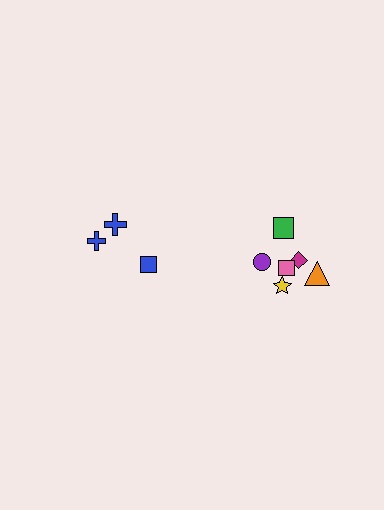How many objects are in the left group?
There are 3 objects.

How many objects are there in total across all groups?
There are 9 objects.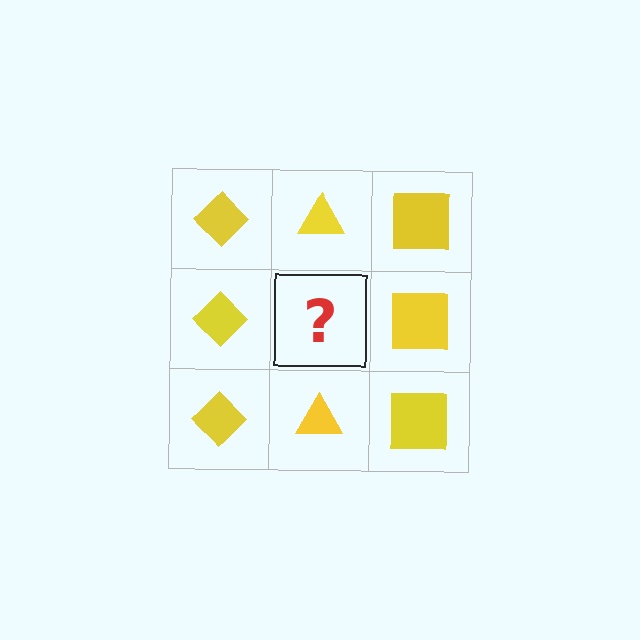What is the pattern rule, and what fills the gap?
The rule is that each column has a consistent shape. The gap should be filled with a yellow triangle.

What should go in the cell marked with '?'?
The missing cell should contain a yellow triangle.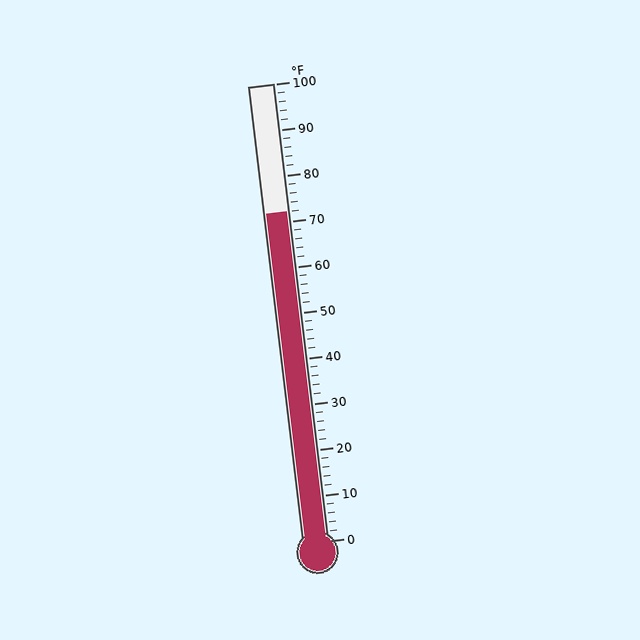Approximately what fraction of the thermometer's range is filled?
The thermometer is filled to approximately 70% of its range.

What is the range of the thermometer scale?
The thermometer scale ranges from 0°F to 100°F.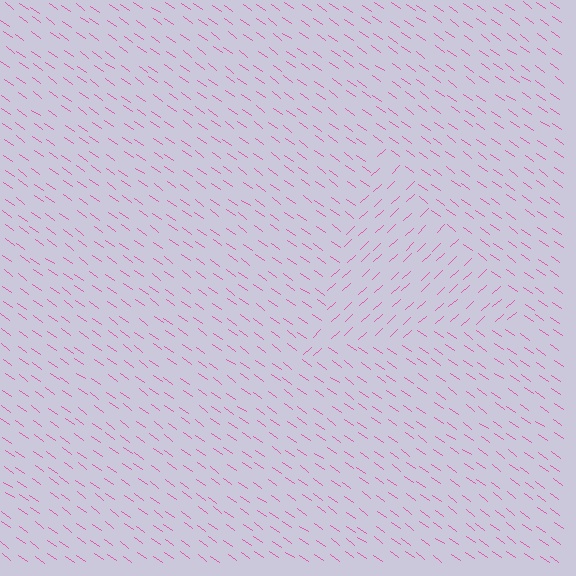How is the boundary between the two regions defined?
The boundary is defined purely by a change in line orientation (approximately 79 degrees difference). All lines are the same color and thickness.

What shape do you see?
I see a triangle.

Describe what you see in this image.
The image is filled with small pink line segments. A triangle region in the image has lines oriented differently from the surrounding lines, creating a visible texture boundary.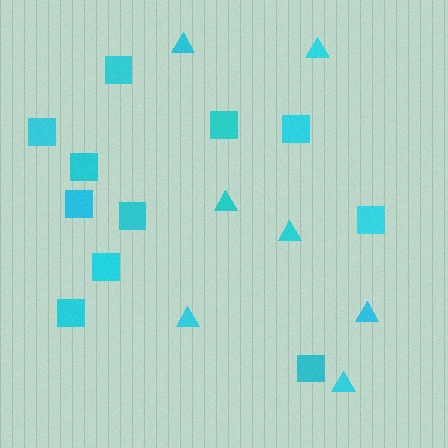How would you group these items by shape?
There are 2 groups: one group of triangles (7) and one group of squares (11).